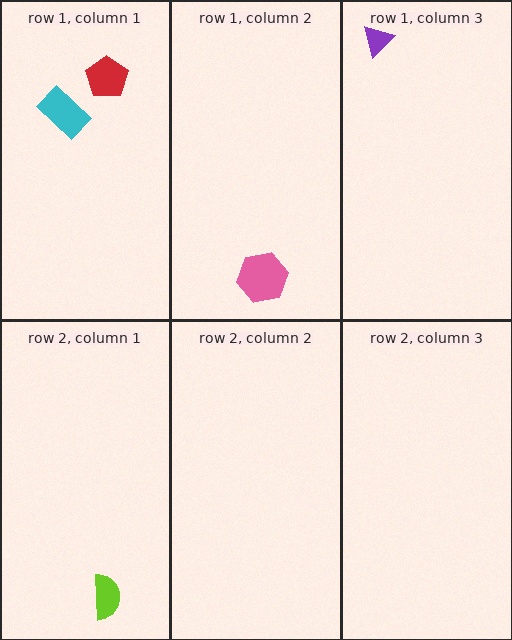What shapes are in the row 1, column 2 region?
The pink hexagon.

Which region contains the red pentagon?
The row 1, column 1 region.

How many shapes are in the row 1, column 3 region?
1.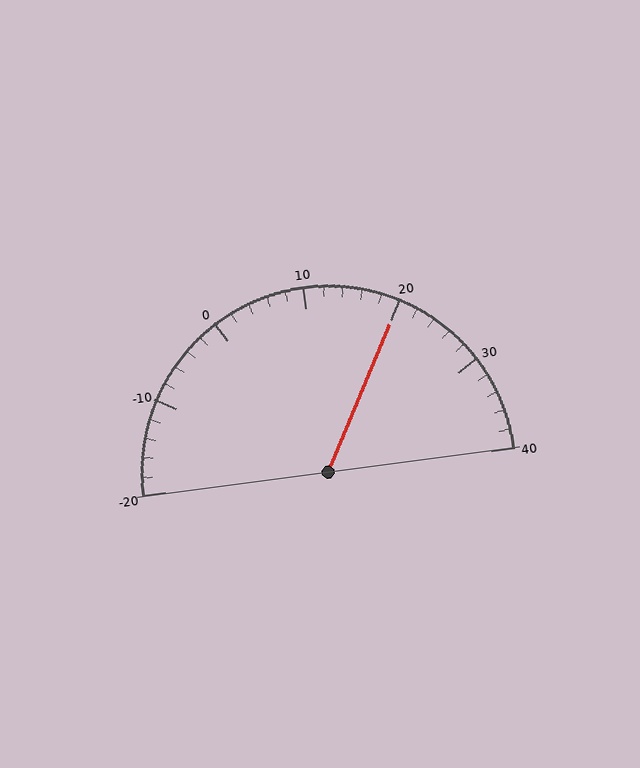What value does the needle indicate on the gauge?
The needle indicates approximately 20.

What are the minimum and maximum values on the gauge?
The gauge ranges from -20 to 40.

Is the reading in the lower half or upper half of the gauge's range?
The reading is in the upper half of the range (-20 to 40).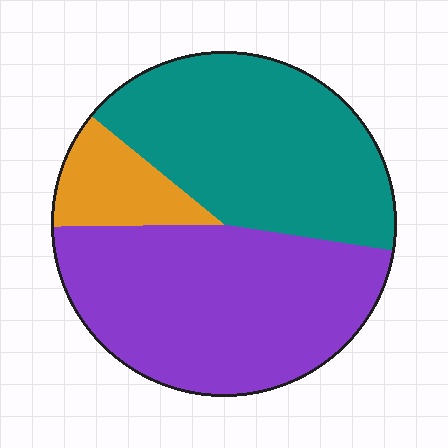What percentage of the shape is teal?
Teal covers around 40% of the shape.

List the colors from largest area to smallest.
From largest to smallest: purple, teal, orange.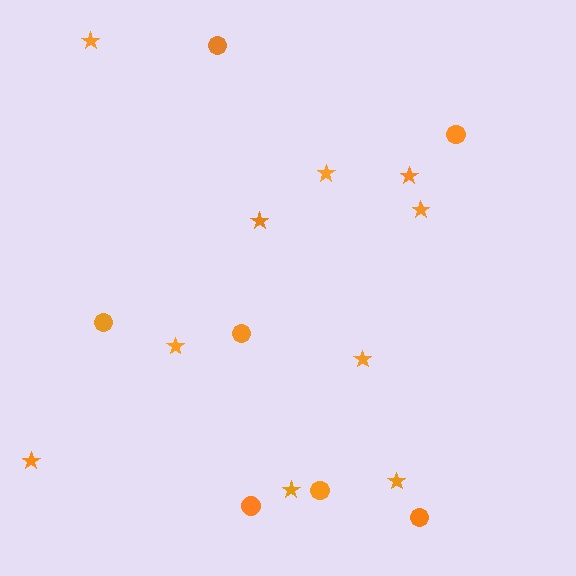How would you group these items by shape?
There are 2 groups: one group of circles (7) and one group of stars (10).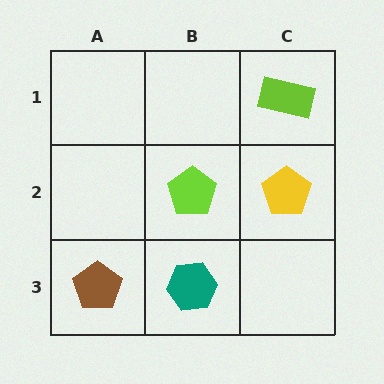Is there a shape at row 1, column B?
No, that cell is empty.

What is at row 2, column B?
A lime pentagon.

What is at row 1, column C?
A lime rectangle.